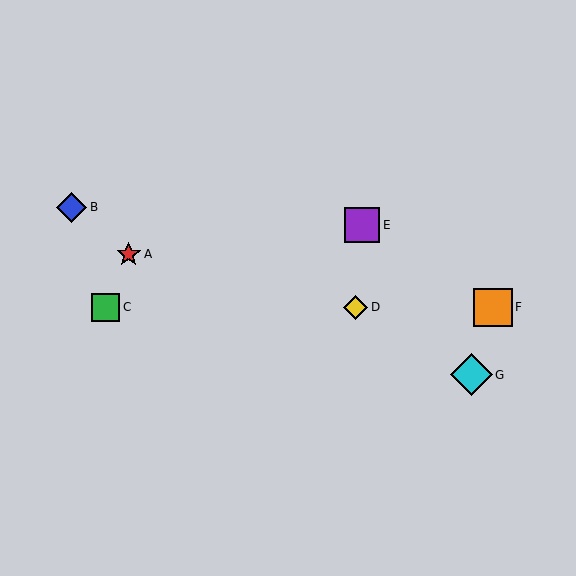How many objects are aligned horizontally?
3 objects (C, D, F) are aligned horizontally.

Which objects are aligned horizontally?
Objects C, D, F are aligned horizontally.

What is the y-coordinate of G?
Object G is at y≈375.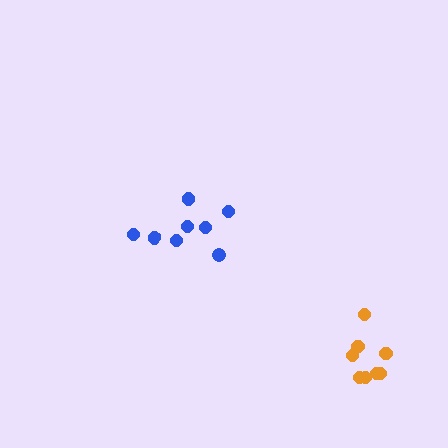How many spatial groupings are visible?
There are 2 spatial groupings.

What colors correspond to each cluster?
The clusters are colored: blue, orange.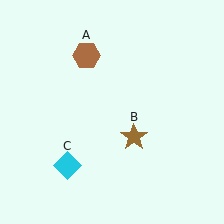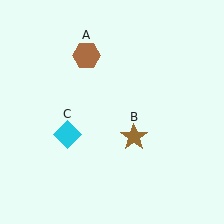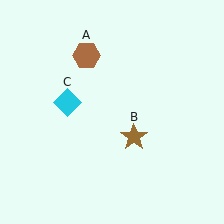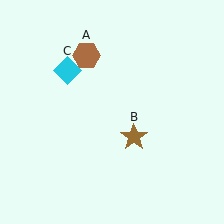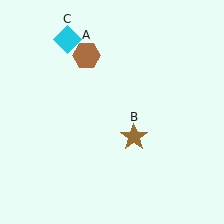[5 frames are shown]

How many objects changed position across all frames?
1 object changed position: cyan diamond (object C).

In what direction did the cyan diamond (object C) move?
The cyan diamond (object C) moved up.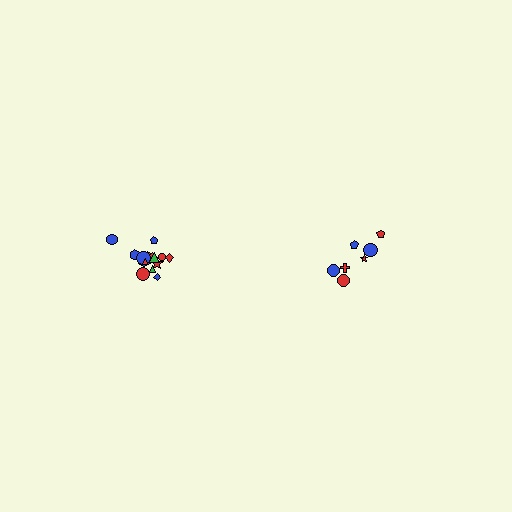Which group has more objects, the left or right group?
The left group.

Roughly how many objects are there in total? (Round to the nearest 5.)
Roughly 20 objects in total.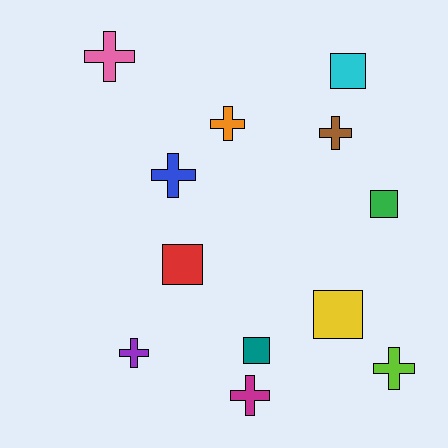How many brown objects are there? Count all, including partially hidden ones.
There is 1 brown object.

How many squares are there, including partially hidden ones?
There are 5 squares.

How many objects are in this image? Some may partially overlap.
There are 12 objects.